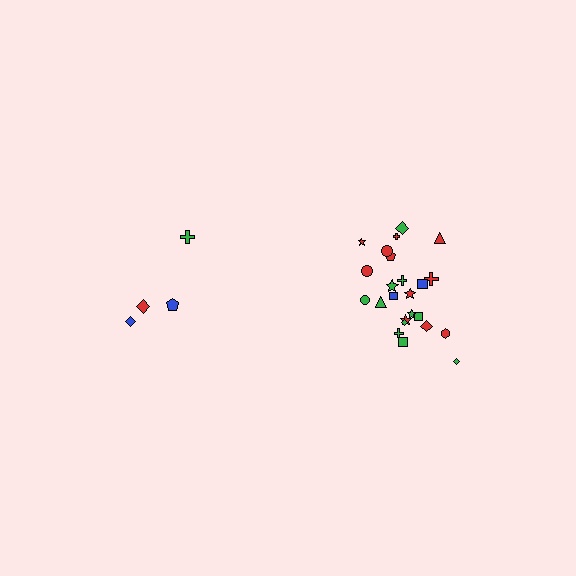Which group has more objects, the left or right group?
The right group.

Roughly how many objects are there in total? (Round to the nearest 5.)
Roughly 30 objects in total.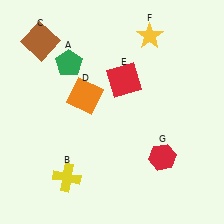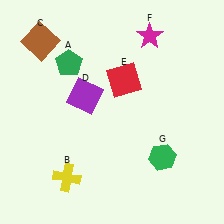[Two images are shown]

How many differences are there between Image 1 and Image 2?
There are 3 differences between the two images.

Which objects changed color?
D changed from orange to purple. F changed from yellow to magenta. G changed from red to green.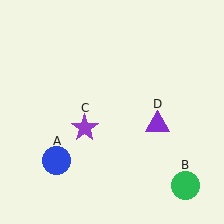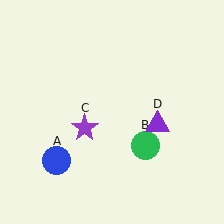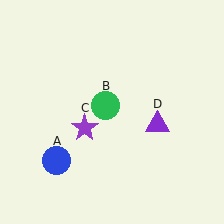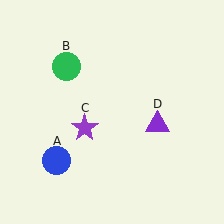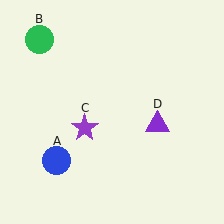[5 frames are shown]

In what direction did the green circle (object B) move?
The green circle (object B) moved up and to the left.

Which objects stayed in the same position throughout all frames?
Blue circle (object A) and purple star (object C) and purple triangle (object D) remained stationary.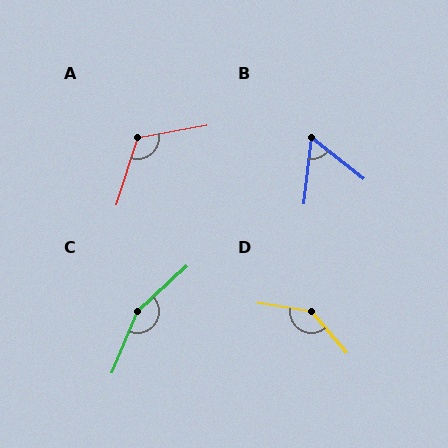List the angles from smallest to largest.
B (58°), A (118°), D (140°), C (155°).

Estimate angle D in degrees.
Approximately 140 degrees.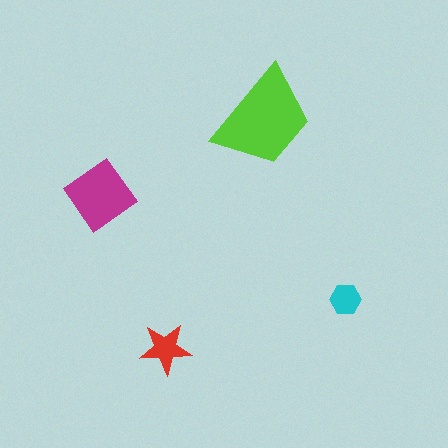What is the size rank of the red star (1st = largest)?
3rd.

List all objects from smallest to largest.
The cyan hexagon, the red star, the magenta diamond, the lime trapezoid.